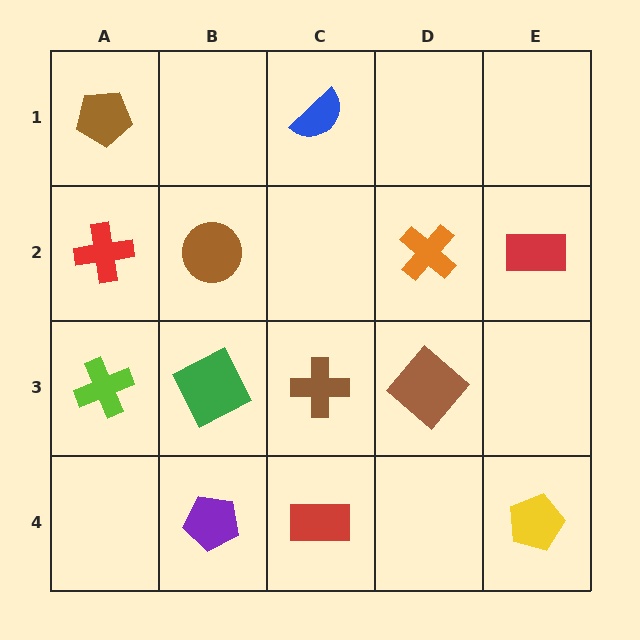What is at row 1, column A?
A brown pentagon.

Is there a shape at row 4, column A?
No, that cell is empty.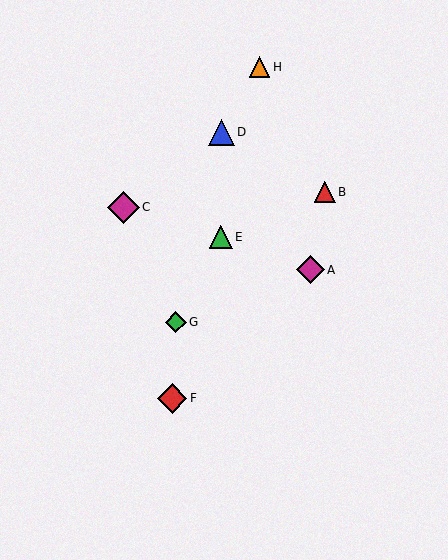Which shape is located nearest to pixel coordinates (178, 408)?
The red diamond (labeled F) at (172, 398) is nearest to that location.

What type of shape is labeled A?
Shape A is a magenta diamond.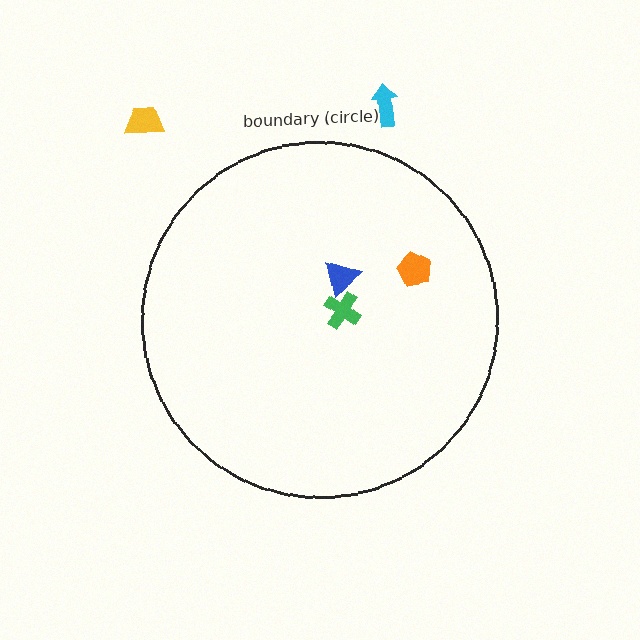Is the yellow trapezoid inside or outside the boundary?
Outside.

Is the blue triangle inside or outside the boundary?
Inside.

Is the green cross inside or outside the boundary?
Inside.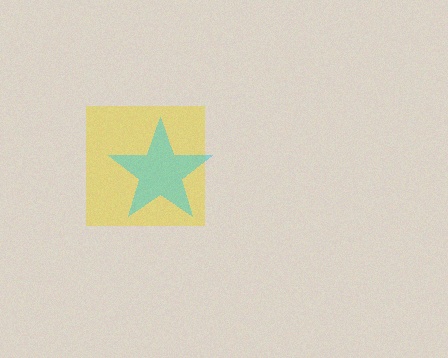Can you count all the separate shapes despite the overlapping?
Yes, there are 2 separate shapes.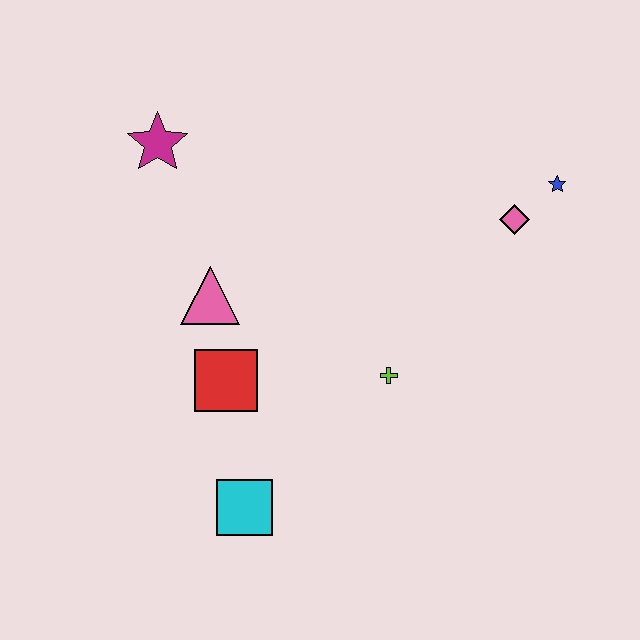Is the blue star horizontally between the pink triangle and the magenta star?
No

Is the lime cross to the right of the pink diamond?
No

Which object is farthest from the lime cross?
The magenta star is farthest from the lime cross.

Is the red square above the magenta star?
No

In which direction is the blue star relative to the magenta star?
The blue star is to the right of the magenta star.